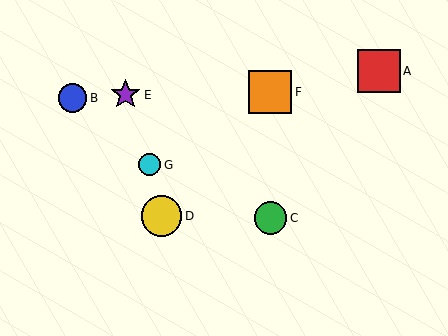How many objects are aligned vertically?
2 objects (C, F) are aligned vertically.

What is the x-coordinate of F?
Object F is at x≈270.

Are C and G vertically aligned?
No, C is at x≈270 and G is at x≈150.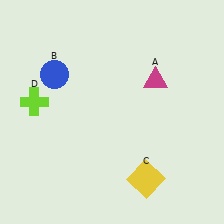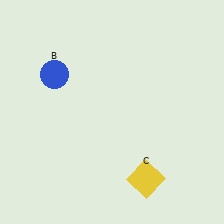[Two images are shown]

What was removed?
The magenta triangle (A), the lime cross (D) were removed in Image 2.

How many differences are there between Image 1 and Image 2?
There are 2 differences between the two images.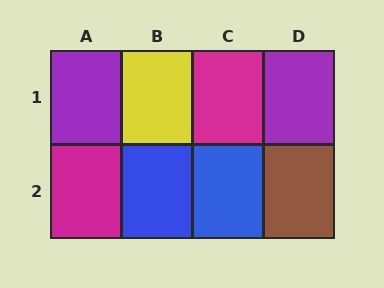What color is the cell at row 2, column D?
Brown.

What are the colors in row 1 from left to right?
Purple, yellow, magenta, purple.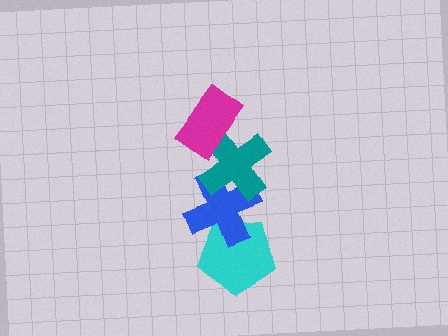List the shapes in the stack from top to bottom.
From top to bottom: the magenta rectangle, the teal cross, the blue cross, the cyan pentagon.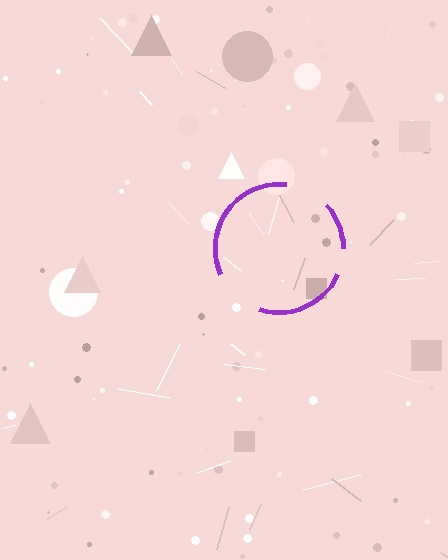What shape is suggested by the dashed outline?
The dashed outline suggests a circle.